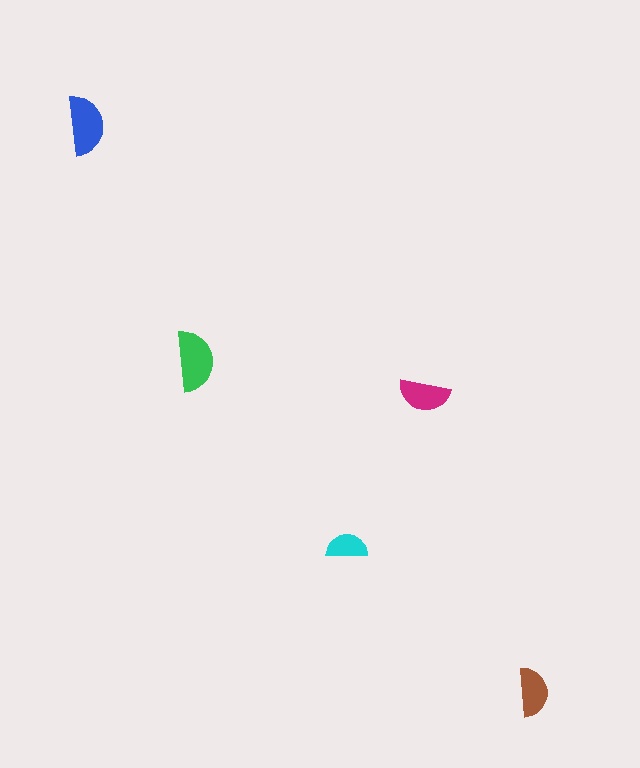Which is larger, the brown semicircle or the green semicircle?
The green one.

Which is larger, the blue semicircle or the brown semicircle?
The blue one.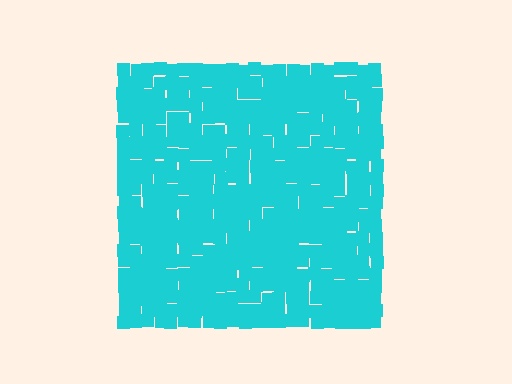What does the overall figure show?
The overall figure shows a square.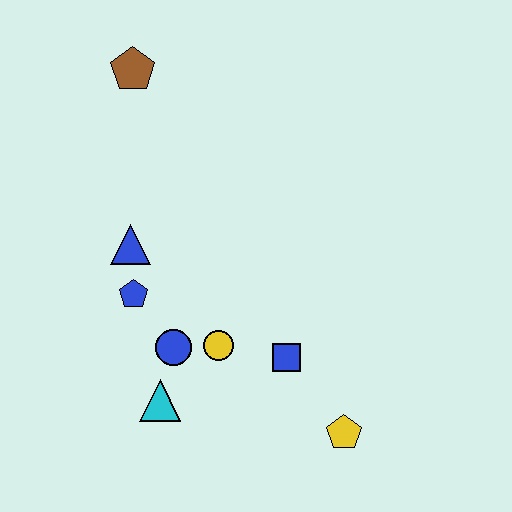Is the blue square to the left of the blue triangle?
No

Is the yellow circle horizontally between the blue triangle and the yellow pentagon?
Yes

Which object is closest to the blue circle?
The yellow circle is closest to the blue circle.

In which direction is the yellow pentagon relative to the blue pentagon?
The yellow pentagon is to the right of the blue pentagon.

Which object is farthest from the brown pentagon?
The yellow pentagon is farthest from the brown pentagon.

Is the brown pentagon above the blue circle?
Yes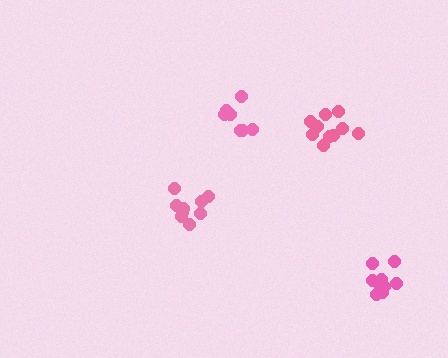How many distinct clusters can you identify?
There are 4 distinct clusters.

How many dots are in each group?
Group 1: 7 dots, Group 2: 10 dots, Group 3: 9 dots, Group 4: 10 dots (36 total).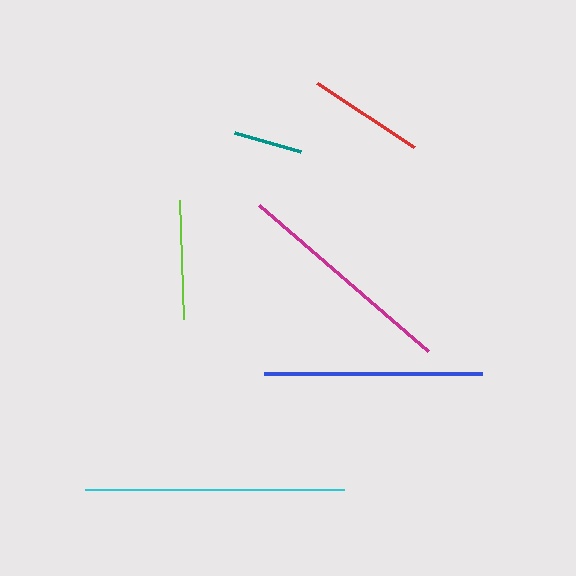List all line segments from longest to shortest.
From longest to shortest: cyan, magenta, blue, lime, red, teal.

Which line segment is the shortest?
The teal line is the shortest at approximately 69 pixels.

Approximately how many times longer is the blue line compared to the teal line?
The blue line is approximately 3.2 times the length of the teal line.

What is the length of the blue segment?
The blue segment is approximately 218 pixels long.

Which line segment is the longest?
The cyan line is the longest at approximately 259 pixels.